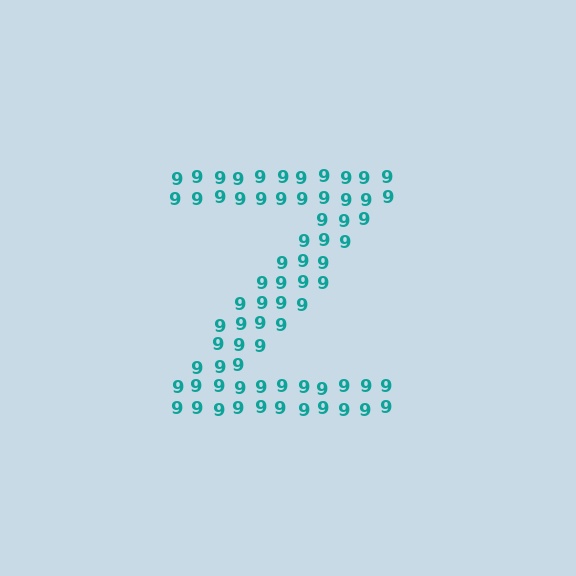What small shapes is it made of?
It is made of small digit 9's.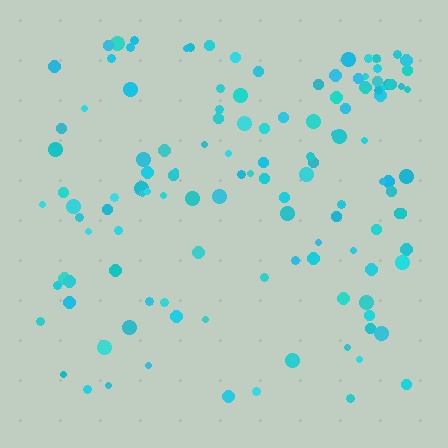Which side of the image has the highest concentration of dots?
The top.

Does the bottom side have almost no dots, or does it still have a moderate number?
Still a moderate number, just noticeably fewer than the top.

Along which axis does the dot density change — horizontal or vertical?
Vertical.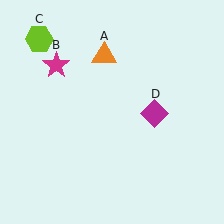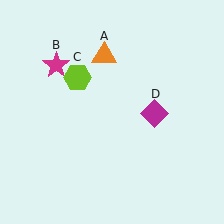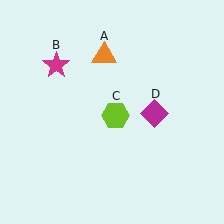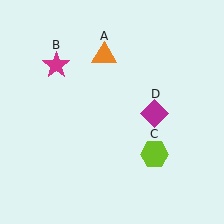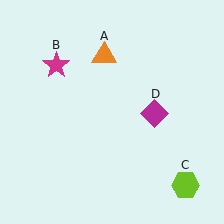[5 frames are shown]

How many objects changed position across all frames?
1 object changed position: lime hexagon (object C).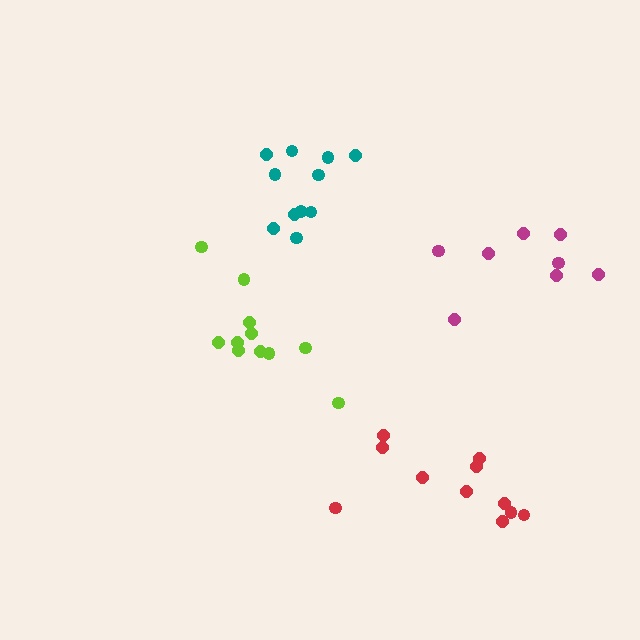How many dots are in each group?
Group 1: 11 dots, Group 2: 8 dots, Group 3: 11 dots, Group 4: 11 dots (41 total).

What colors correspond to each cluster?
The clusters are colored: lime, magenta, red, teal.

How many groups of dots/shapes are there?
There are 4 groups.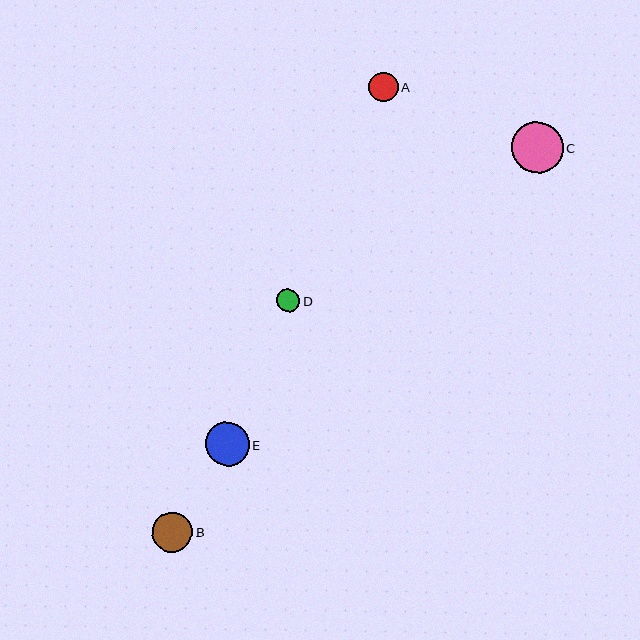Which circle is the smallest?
Circle D is the smallest with a size of approximately 24 pixels.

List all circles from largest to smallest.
From largest to smallest: C, E, B, A, D.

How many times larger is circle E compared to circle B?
Circle E is approximately 1.1 times the size of circle B.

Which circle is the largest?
Circle C is the largest with a size of approximately 51 pixels.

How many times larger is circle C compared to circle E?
Circle C is approximately 1.2 times the size of circle E.